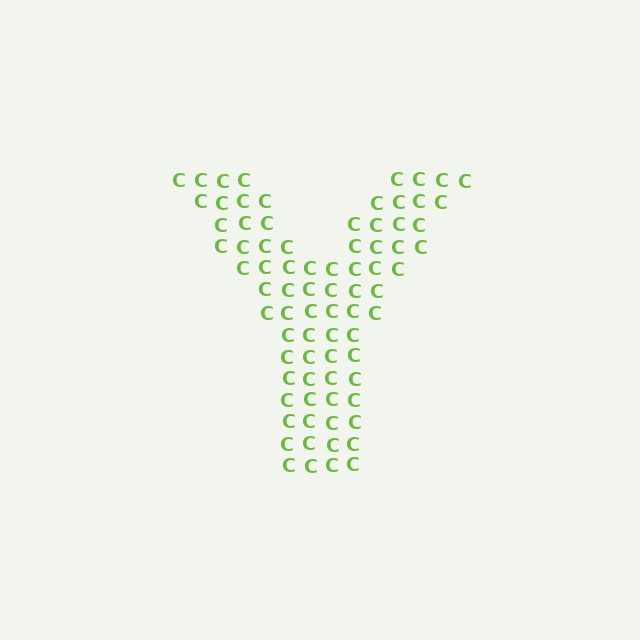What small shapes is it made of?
It is made of small letter C's.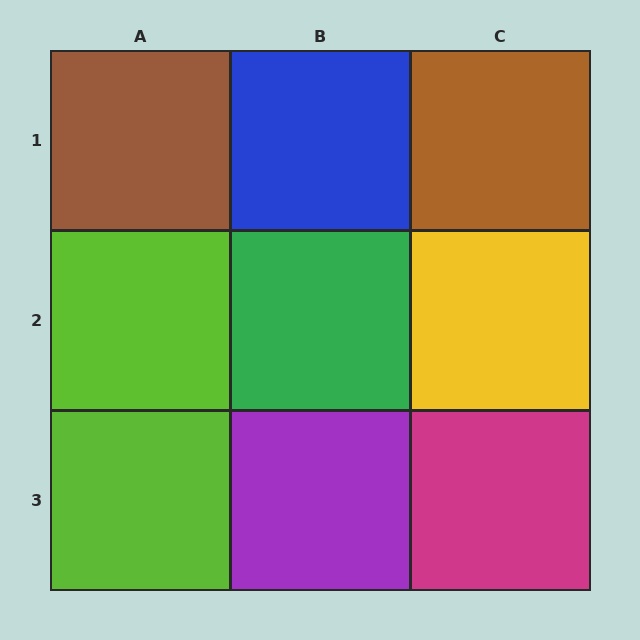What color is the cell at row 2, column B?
Green.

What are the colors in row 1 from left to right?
Brown, blue, brown.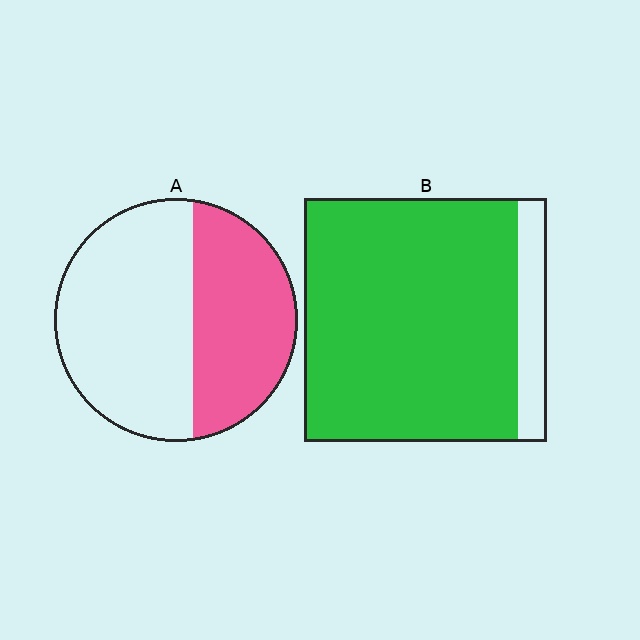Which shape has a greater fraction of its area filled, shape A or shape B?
Shape B.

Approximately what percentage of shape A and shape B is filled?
A is approximately 40% and B is approximately 90%.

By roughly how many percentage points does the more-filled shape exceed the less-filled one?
By roughly 45 percentage points (B over A).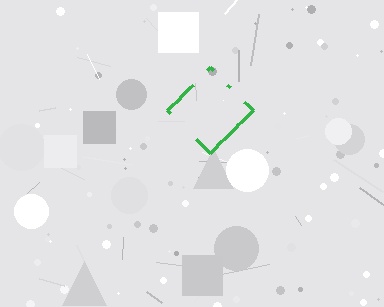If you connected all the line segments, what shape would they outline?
They would outline a diamond.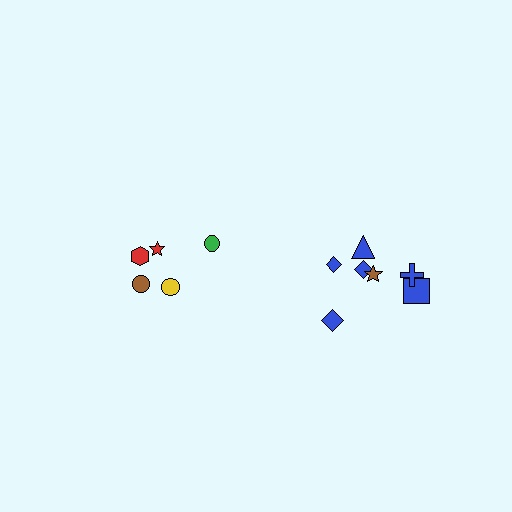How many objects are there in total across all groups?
There are 12 objects.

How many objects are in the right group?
There are 7 objects.